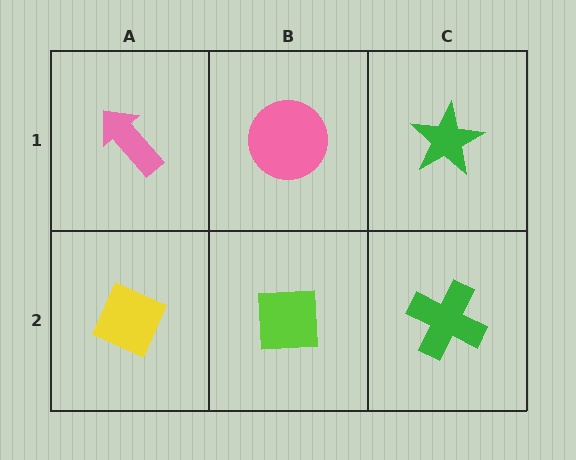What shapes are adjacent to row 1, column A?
A yellow diamond (row 2, column A), a pink circle (row 1, column B).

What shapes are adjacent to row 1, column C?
A green cross (row 2, column C), a pink circle (row 1, column B).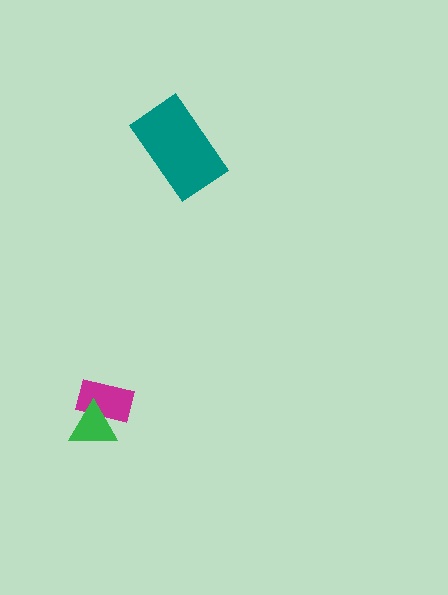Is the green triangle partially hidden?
No, no other shape covers it.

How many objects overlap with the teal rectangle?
0 objects overlap with the teal rectangle.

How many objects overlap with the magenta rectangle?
1 object overlaps with the magenta rectangle.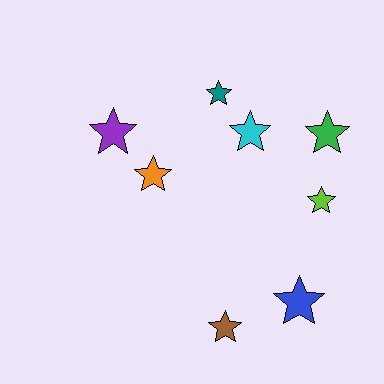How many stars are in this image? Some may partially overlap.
There are 8 stars.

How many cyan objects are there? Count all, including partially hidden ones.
There is 1 cyan object.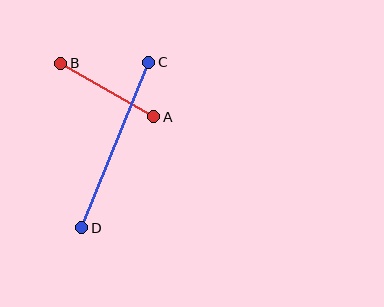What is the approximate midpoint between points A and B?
The midpoint is at approximately (107, 90) pixels.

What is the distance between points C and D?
The distance is approximately 179 pixels.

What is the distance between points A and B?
The distance is approximately 108 pixels.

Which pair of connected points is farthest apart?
Points C and D are farthest apart.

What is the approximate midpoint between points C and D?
The midpoint is at approximately (115, 145) pixels.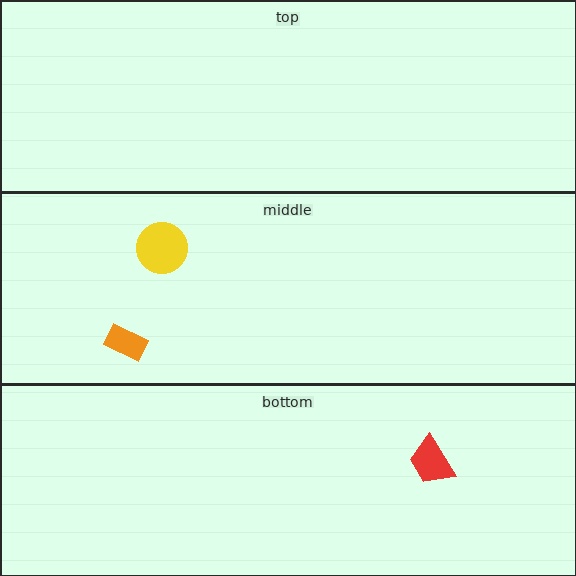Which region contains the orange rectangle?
The middle region.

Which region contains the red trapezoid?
The bottom region.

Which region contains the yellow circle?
The middle region.